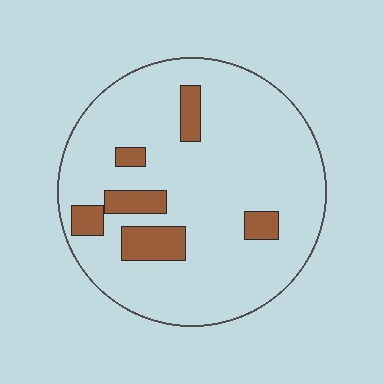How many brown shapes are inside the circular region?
6.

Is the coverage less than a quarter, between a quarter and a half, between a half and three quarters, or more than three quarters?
Less than a quarter.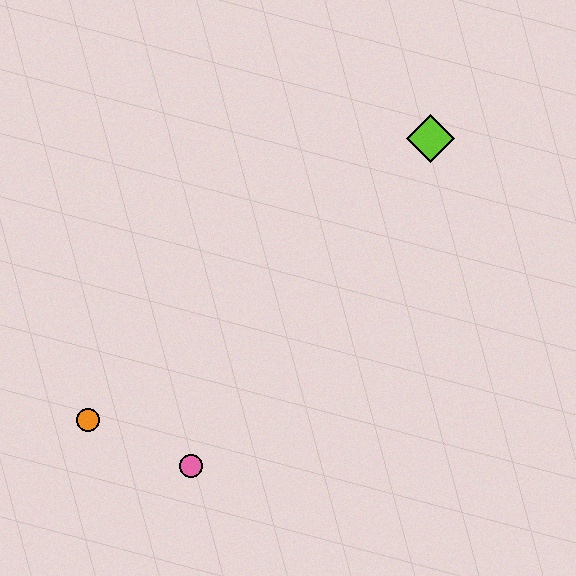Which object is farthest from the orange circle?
The lime diamond is farthest from the orange circle.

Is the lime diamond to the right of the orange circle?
Yes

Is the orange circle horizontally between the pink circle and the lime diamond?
No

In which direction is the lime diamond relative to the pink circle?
The lime diamond is above the pink circle.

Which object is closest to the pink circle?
The orange circle is closest to the pink circle.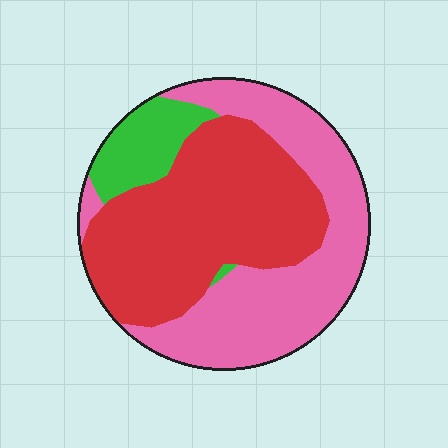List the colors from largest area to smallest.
From largest to smallest: red, pink, green.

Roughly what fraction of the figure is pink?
Pink covers around 45% of the figure.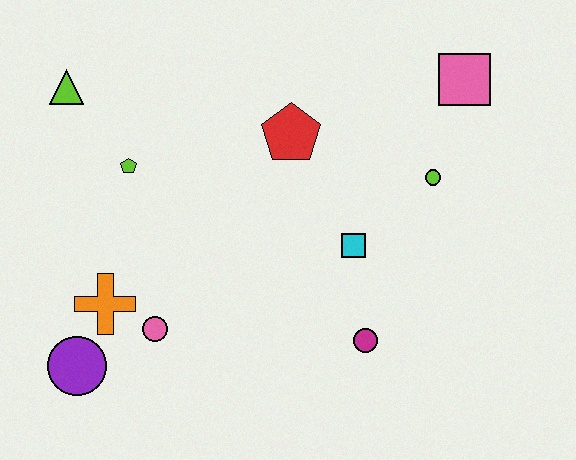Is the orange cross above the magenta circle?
Yes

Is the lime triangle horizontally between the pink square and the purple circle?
No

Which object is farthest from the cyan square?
The lime triangle is farthest from the cyan square.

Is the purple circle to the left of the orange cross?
Yes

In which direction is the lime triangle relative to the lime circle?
The lime triangle is to the left of the lime circle.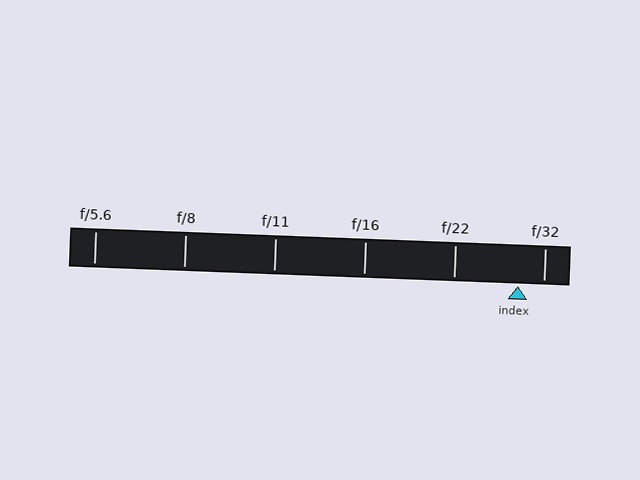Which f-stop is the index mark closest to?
The index mark is closest to f/32.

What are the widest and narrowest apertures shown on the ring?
The widest aperture shown is f/5.6 and the narrowest is f/32.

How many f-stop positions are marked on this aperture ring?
There are 6 f-stop positions marked.